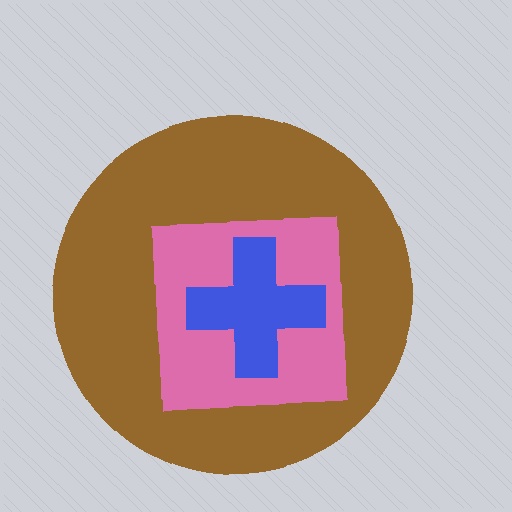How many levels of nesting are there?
3.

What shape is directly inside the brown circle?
The pink square.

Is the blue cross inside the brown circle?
Yes.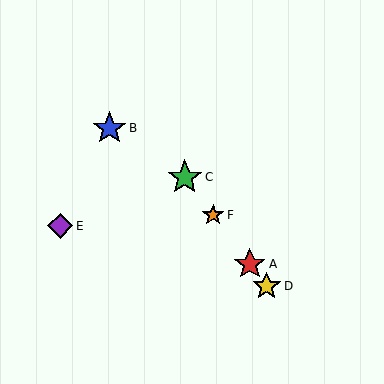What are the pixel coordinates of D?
Object D is at (267, 286).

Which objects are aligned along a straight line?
Objects A, C, D, F are aligned along a straight line.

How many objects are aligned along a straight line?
4 objects (A, C, D, F) are aligned along a straight line.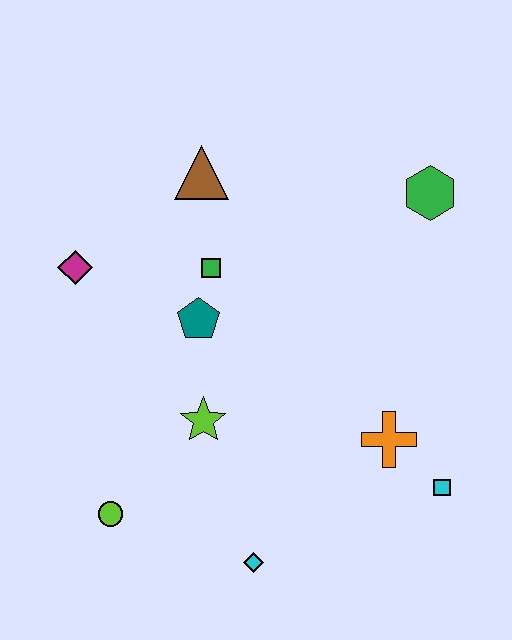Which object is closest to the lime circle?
The lime star is closest to the lime circle.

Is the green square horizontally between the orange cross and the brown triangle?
Yes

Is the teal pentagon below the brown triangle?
Yes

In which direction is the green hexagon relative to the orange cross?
The green hexagon is above the orange cross.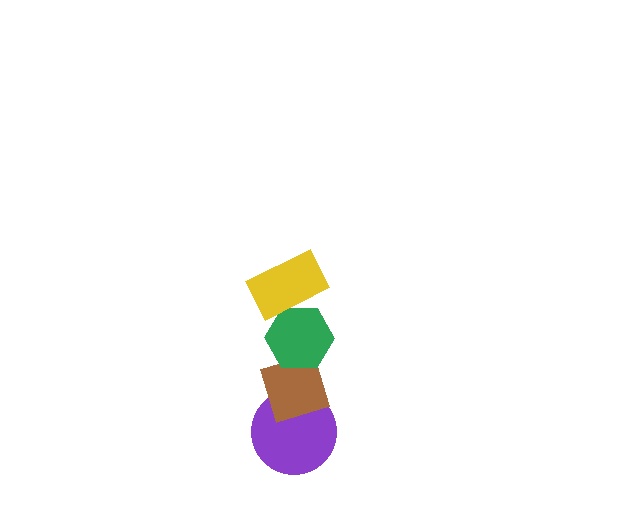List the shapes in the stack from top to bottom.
From top to bottom: the yellow rectangle, the green hexagon, the brown diamond, the purple circle.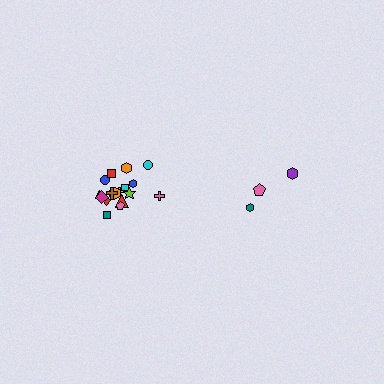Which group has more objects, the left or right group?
The left group.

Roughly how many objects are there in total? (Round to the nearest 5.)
Roughly 20 objects in total.